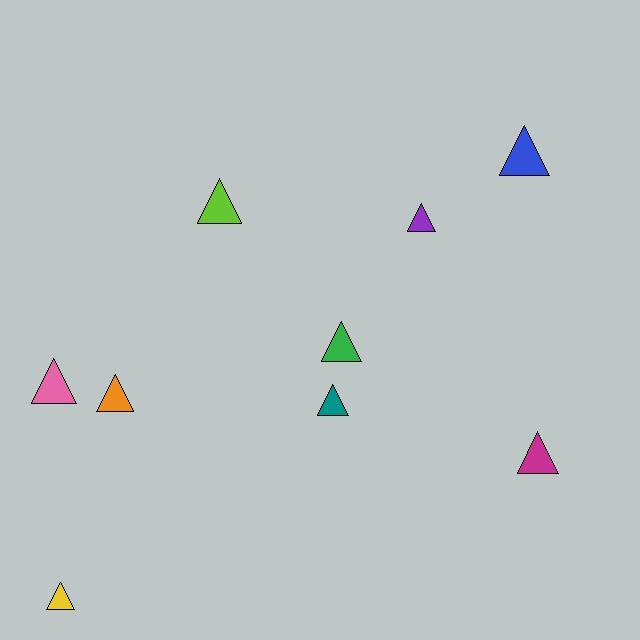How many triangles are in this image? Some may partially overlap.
There are 9 triangles.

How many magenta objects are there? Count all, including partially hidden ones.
There is 1 magenta object.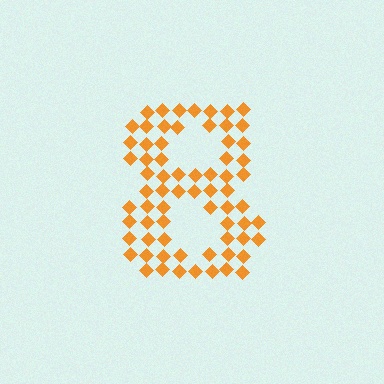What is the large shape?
The large shape is the digit 8.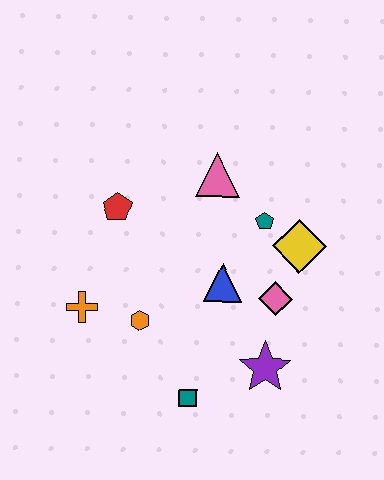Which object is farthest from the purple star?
The red pentagon is farthest from the purple star.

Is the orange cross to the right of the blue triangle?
No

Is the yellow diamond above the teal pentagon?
No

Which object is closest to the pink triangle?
The teal pentagon is closest to the pink triangle.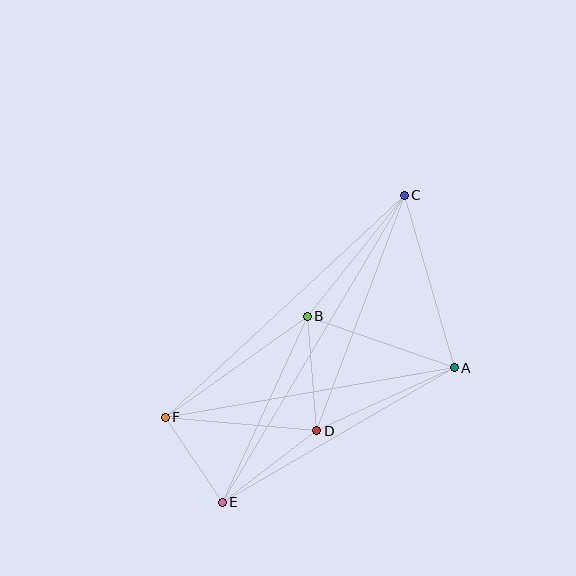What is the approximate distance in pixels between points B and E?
The distance between B and E is approximately 204 pixels.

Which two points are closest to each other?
Points E and F are closest to each other.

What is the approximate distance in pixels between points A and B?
The distance between A and B is approximately 156 pixels.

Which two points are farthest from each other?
Points C and E are farthest from each other.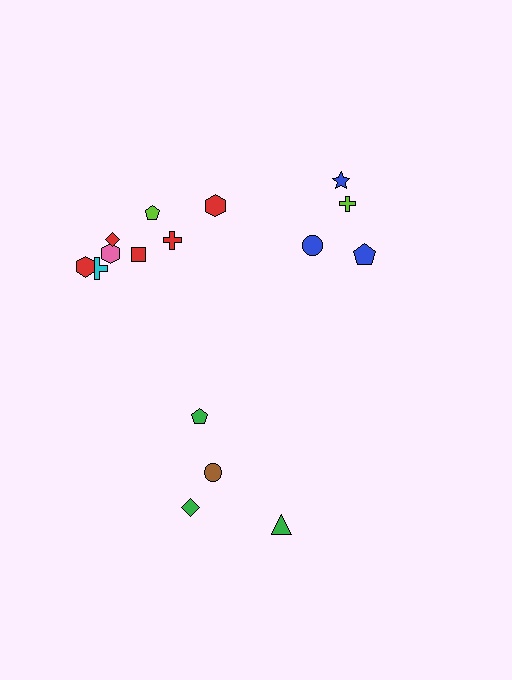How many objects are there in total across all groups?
There are 16 objects.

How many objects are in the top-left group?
There are 8 objects.